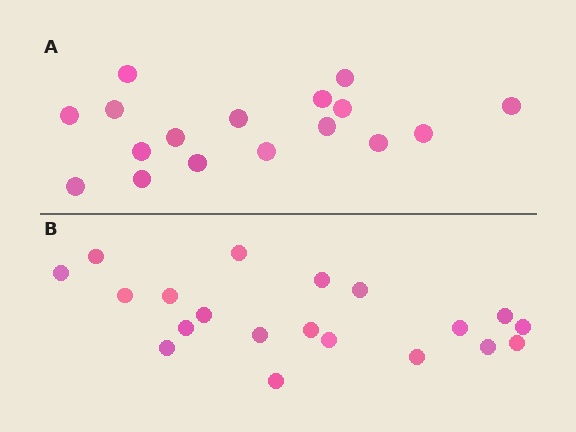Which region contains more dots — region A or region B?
Region B (the bottom region) has more dots.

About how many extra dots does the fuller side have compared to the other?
Region B has just a few more — roughly 2 or 3 more dots than region A.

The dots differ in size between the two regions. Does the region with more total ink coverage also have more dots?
No. Region A has more total ink coverage because its dots are larger, but region B actually contains more individual dots. Total area can be misleading — the number of items is what matters here.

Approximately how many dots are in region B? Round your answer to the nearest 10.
About 20 dots.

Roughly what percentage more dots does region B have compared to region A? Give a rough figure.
About 20% more.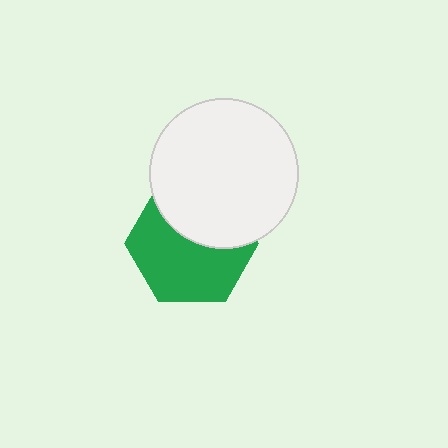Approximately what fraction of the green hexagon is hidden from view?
Roughly 40% of the green hexagon is hidden behind the white circle.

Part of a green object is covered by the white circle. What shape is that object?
It is a hexagon.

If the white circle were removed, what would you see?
You would see the complete green hexagon.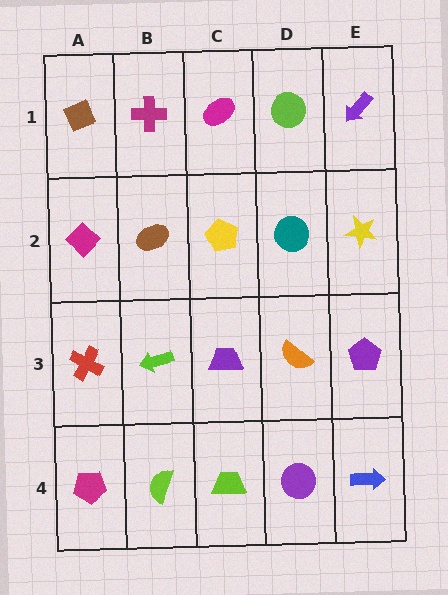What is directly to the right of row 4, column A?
A lime semicircle.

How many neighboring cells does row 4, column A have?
2.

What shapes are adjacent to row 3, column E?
A yellow star (row 2, column E), a blue arrow (row 4, column E), an orange semicircle (row 3, column D).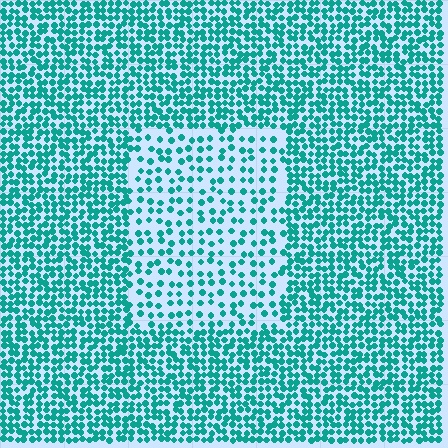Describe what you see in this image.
The image contains small teal elements arranged at two different densities. A rectangle-shaped region is visible where the elements are less densely packed than the surrounding area.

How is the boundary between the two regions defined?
The boundary is defined by a change in element density (approximately 2.1x ratio). All elements are the same color, size, and shape.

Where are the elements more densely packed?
The elements are more densely packed outside the rectangle boundary.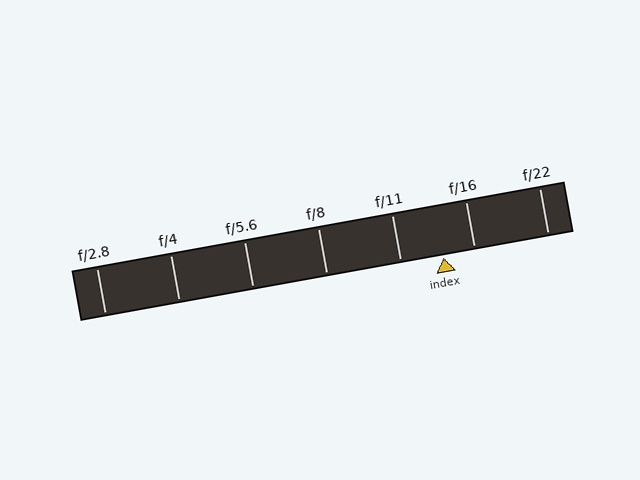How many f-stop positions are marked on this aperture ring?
There are 7 f-stop positions marked.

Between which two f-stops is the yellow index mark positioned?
The index mark is between f/11 and f/16.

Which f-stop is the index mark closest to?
The index mark is closest to f/16.